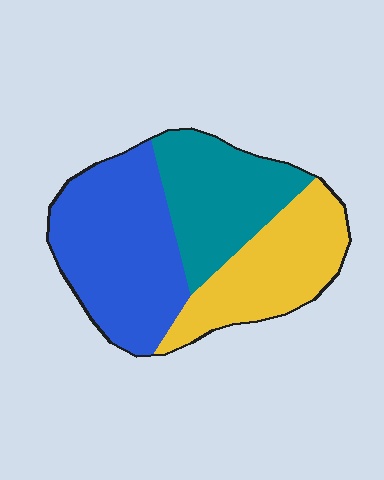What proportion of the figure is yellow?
Yellow covers 30% of the figure.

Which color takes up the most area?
Blue, at roughly 40%.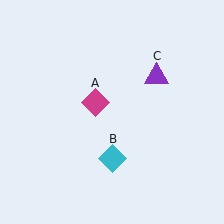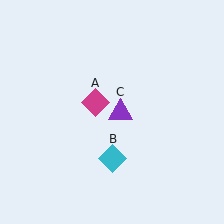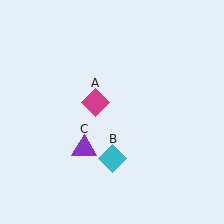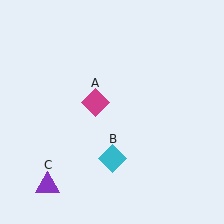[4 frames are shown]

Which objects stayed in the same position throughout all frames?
Magenta diamond (object A) and cyan diamond (object B) remained stationary.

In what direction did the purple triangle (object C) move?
The purple triangle (object C) moved down and to the left.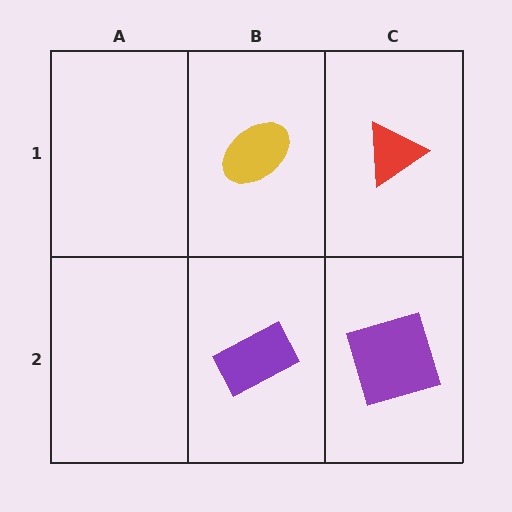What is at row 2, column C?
A purple square.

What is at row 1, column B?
A yellow ellipse.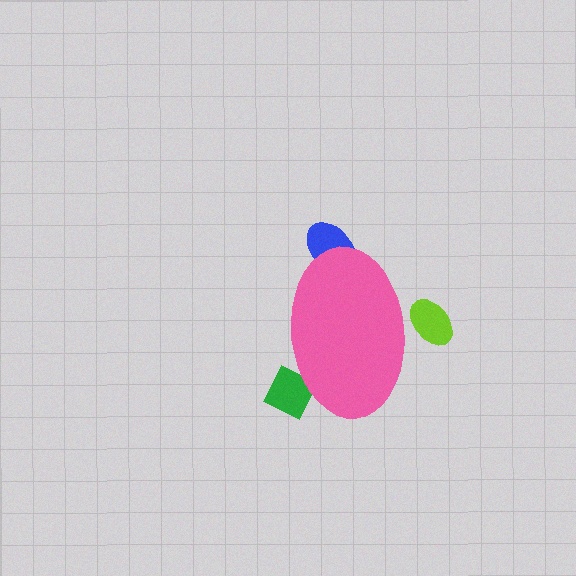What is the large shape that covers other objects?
A pink ellipse.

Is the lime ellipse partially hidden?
Yes, the lime ellipse is partially hidden behind the pink ellipse.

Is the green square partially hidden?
Yes, the green square is partially hidden behind the pink ellipse.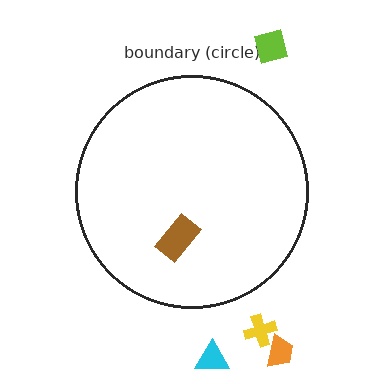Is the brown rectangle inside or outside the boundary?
Inside.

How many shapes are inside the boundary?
1 inside, 4 outside.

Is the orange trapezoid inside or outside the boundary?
Outside.